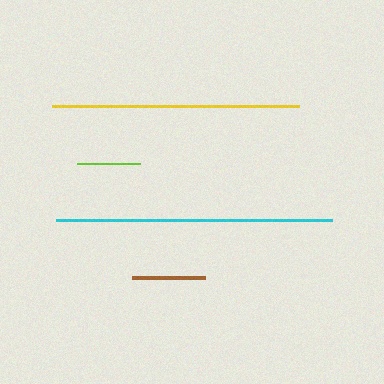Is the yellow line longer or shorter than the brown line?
The yellow line is longer than the brown line.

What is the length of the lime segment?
The lime segment is approximately 63 pixels long.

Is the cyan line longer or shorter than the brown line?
The cyan line is longer than the brown line.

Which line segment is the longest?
The cyan line is the longest at approximately 276 pixels.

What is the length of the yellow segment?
The yellow segment is approximately 247 pixels long.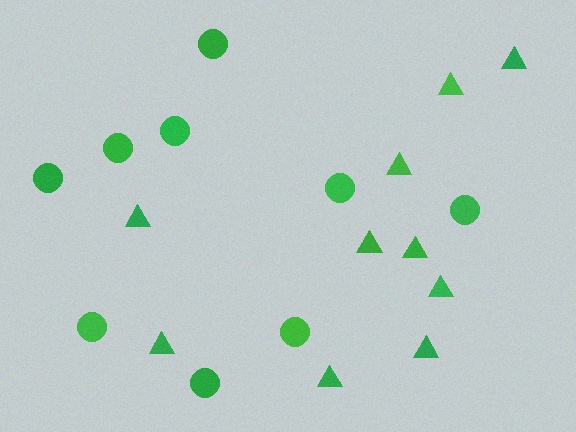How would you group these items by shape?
There are 2 groups: one group of triangles (10) and one group of circles (9).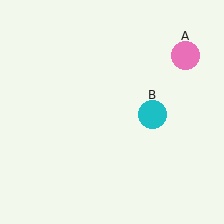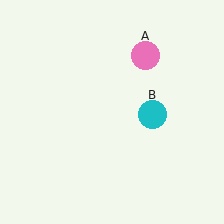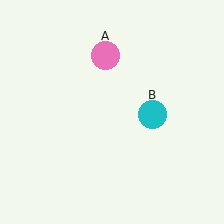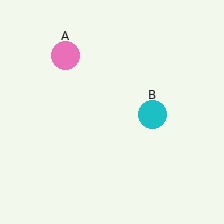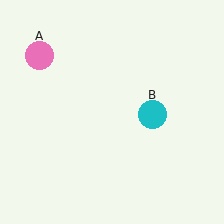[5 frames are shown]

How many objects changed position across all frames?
1 object changed position: pink circle (object A).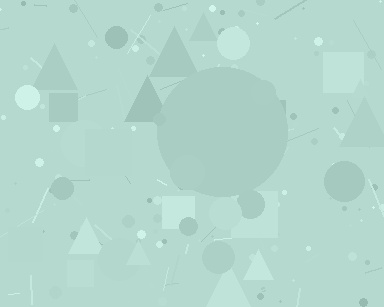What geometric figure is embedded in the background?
A circle is embedded in the background.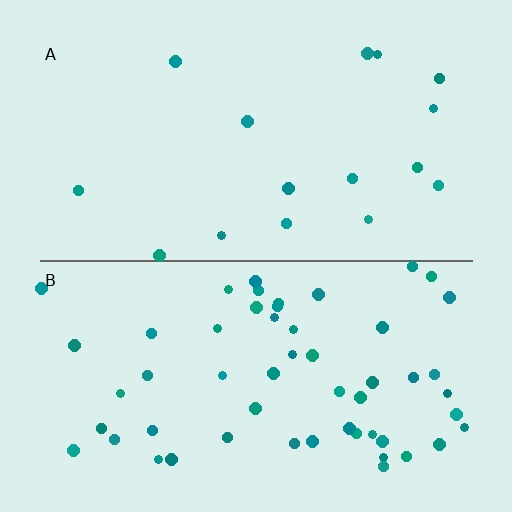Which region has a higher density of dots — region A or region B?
B (the bottom).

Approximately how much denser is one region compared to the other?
Approximately 3.4× — region B over region A.